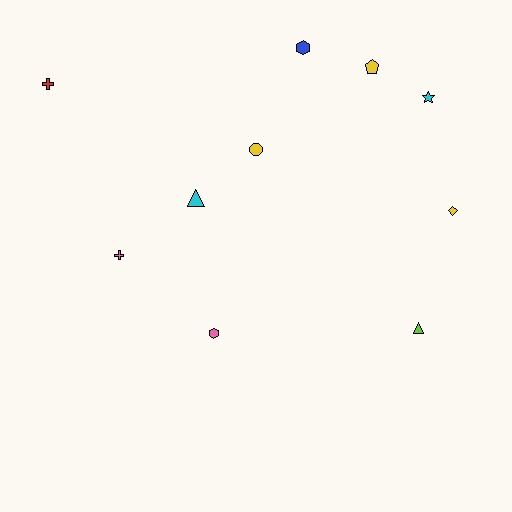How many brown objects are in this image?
There are no brown objects.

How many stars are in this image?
There is 1 star.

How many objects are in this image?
There are 10 objects.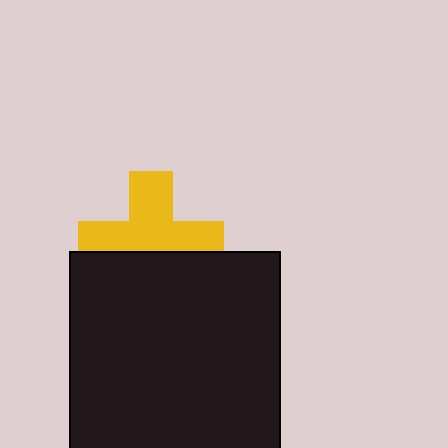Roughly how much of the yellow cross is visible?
About half of it is visible (roughly 61%).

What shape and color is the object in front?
The object in front is a black square.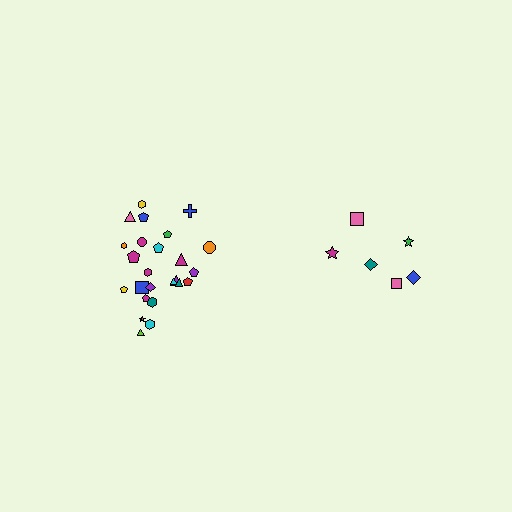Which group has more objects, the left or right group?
The left group.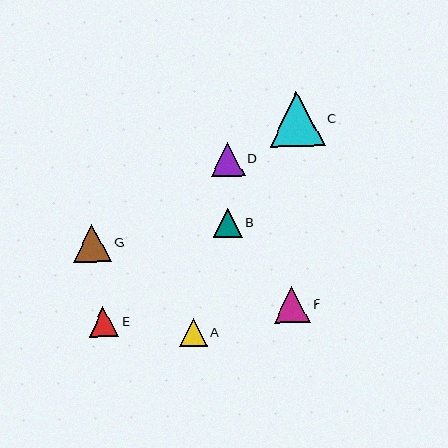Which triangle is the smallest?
Triangle A is the smallest with a size of approximately 28 pixels.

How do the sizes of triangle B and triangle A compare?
Triangle B and triangle A are approximately the same size.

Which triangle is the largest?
Triangle C is the largest with a size of approximately 55 pixels.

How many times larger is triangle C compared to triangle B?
Triangle C is approximately 1.9 times the size of triangle B.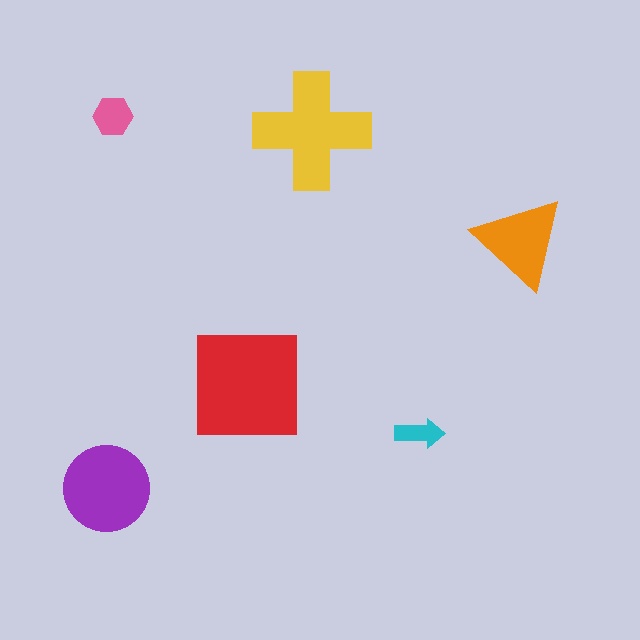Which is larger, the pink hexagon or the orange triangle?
The orange triangle.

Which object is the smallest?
The cyan arrow.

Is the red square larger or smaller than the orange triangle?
Larger.